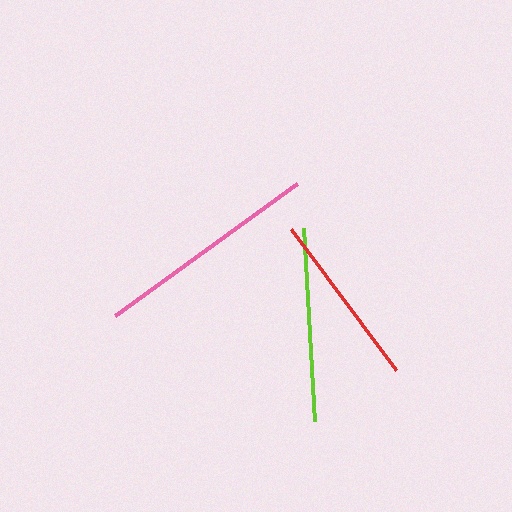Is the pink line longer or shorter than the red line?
The pink line is longer than the red line.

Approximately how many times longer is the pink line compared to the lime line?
The pink line is approximately 1.2 times the length of the lime line.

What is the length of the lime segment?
The lime segment is approximately 194 pixels long.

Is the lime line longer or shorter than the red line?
The lime line is longer than the red line.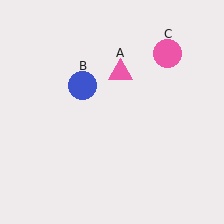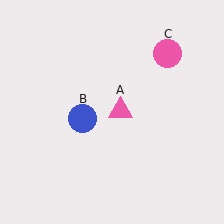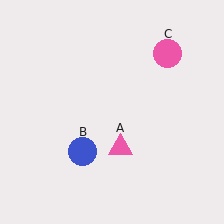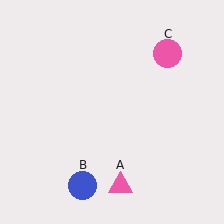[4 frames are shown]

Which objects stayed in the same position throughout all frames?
Pink circle (object C) remained stationary.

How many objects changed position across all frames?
2 objects changed position: pink triangle (object A), blue circle (object B).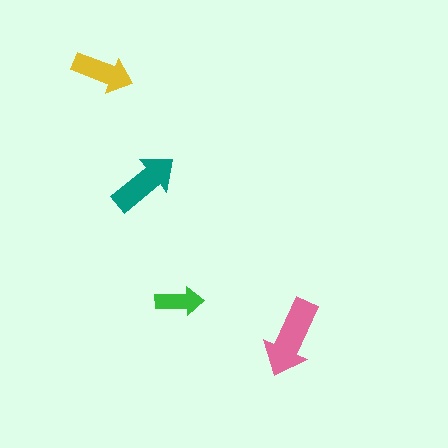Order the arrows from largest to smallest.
the pink one, the teal one, the yellow one, the green one.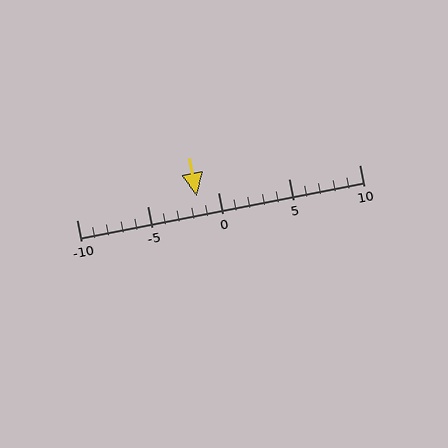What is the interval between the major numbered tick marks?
The major tick marks are spaced 5 units apart.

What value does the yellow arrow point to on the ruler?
The yellow arrow points to approximately -2.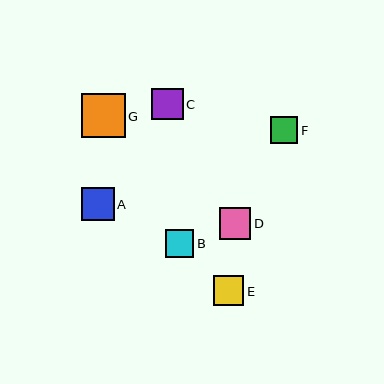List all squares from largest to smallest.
From largest to smallest: G, A, D, C, E, B, F.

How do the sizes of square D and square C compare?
Square D and square C are approximately the same size.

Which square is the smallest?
Square F is the smallest with a size of approximately 27 pixels.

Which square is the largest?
Square G is the largest with a size of approximately 43 pixels.